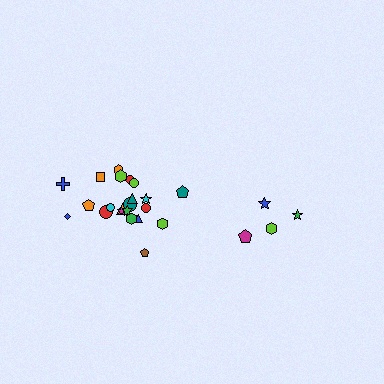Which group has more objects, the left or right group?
The left group.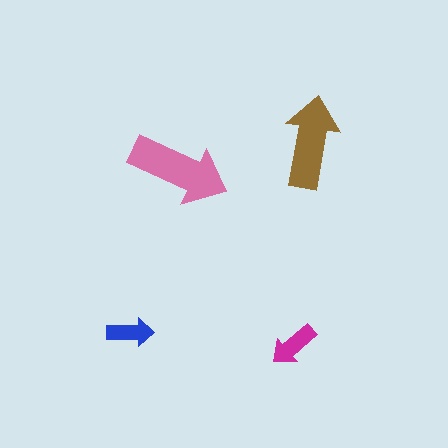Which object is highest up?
The brown arrow is topmost.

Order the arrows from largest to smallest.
the pink one, the brown one, the magenta one, the blue one.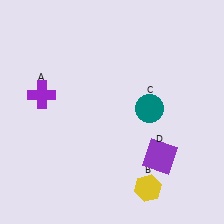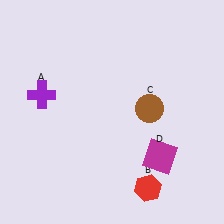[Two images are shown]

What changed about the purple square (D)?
In Image 1, D is purple. In Image 2, it changed to magenta.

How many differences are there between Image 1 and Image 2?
There are 3 differences between the two images.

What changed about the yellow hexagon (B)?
In Image 1, B is yellow. In Image 2, it changed to red.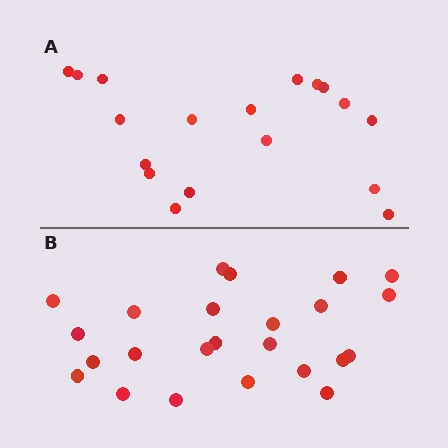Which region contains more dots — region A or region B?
Region B (the bottom region) has more dots.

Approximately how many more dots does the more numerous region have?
Region B has about 6 more dots than region A.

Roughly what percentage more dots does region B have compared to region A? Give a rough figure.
About 35% more.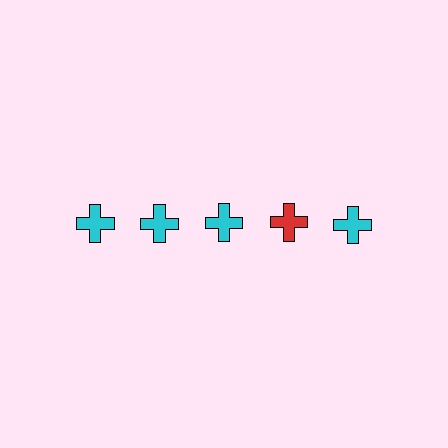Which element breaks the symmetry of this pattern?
The red cross in the top row, second from right column breaks the symmetry. All other shapes are cyan crosses.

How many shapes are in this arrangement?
There are 5 shapes arranged in a grid pattern.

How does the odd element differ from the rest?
It has a different color: red instead of cyan.